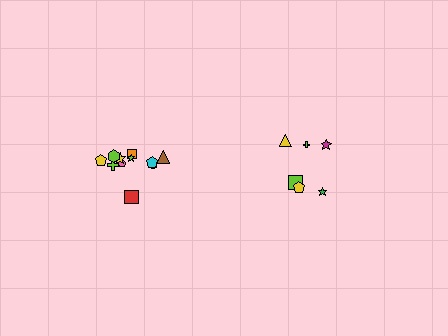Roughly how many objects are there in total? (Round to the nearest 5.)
Roughly 20 objects in total.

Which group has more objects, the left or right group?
The left group.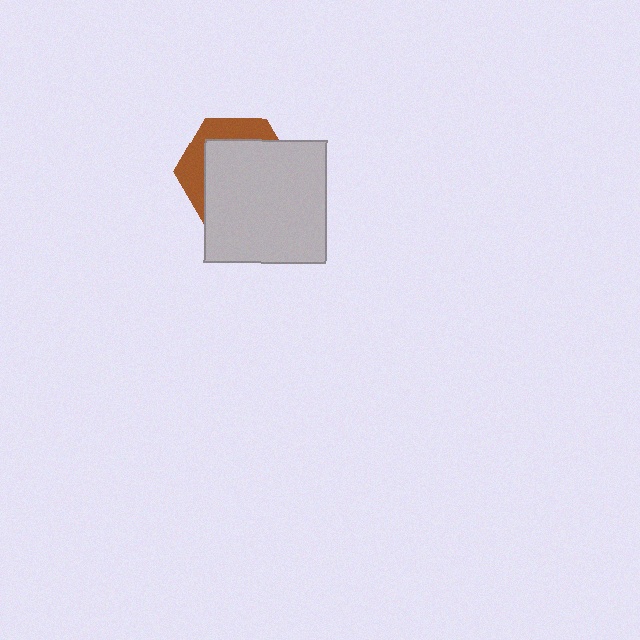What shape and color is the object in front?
The object in front is a light gray square.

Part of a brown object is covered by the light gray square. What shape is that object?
It is a hexagon.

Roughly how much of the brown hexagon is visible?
A small part of it is visible (roughly 31%).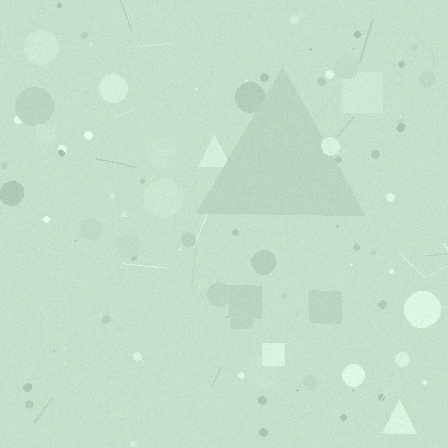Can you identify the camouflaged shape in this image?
The camouflaged shape is a triangle.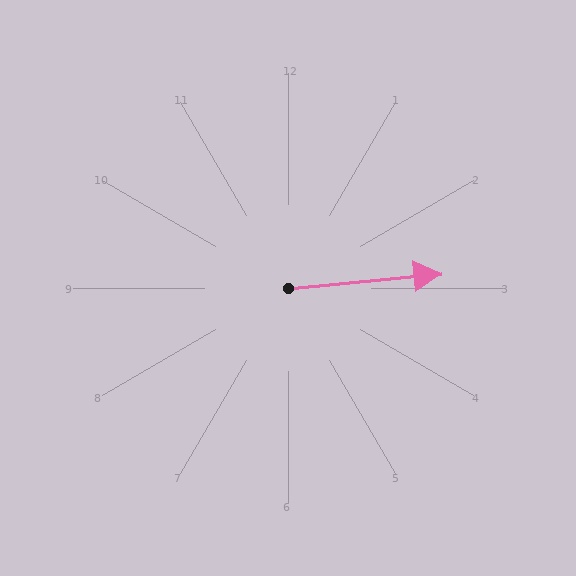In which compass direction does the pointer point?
East.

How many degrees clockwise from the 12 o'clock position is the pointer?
Approximately 85 degrees.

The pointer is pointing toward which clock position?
Roughly 3 o'clock.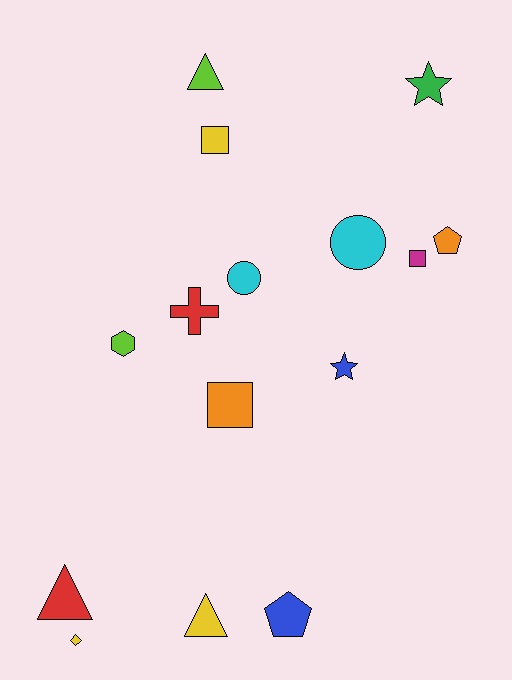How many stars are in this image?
There are 2 stars.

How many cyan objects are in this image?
There are 2 cyan objects.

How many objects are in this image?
There are 15 objects.